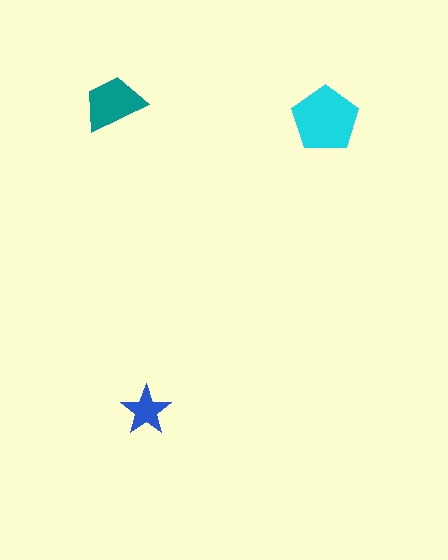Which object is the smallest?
The blue star.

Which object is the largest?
The cyan pentagon.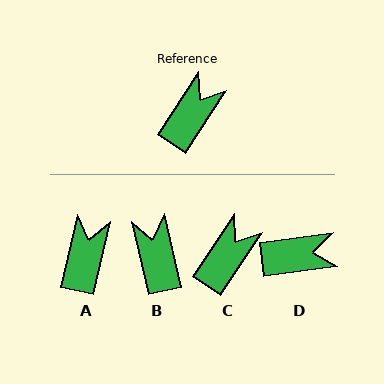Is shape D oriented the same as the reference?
No, it is off by about 49 degrees.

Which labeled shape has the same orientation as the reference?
C.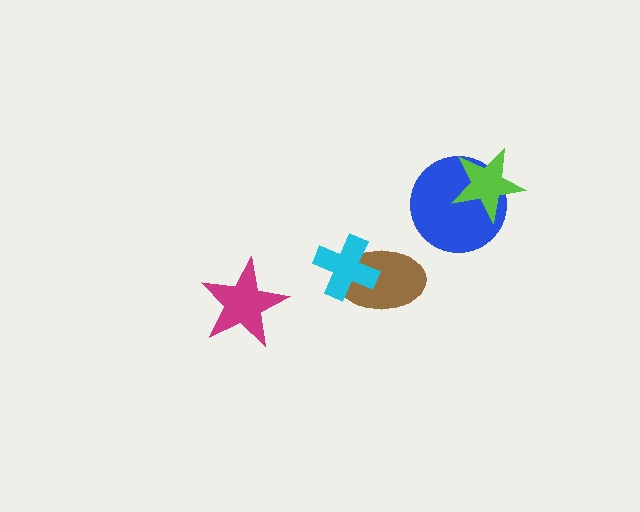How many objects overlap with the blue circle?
1 object overlaps with the blue circle.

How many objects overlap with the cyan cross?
1 object overlaps with the cyan cross.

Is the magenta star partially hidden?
No, no other shape covers it.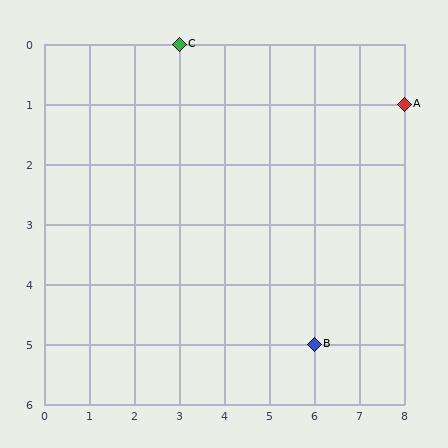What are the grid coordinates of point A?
Point A is at grid coordinates (8, 1).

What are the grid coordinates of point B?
Point B is at grid coordinates (6, 5).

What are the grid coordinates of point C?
Point C is at grid coordinates (3, 0).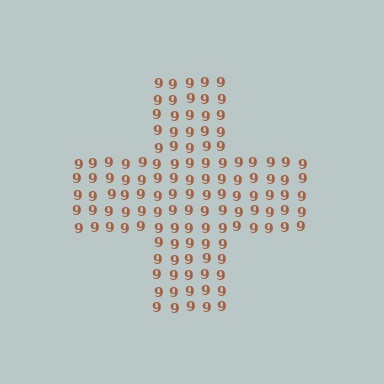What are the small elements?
The small elements are digit 9's.